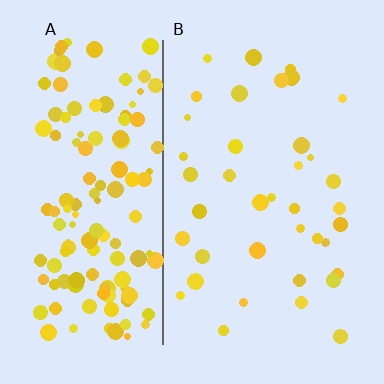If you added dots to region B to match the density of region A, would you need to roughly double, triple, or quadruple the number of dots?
Approximately triple.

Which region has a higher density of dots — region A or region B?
A (the left).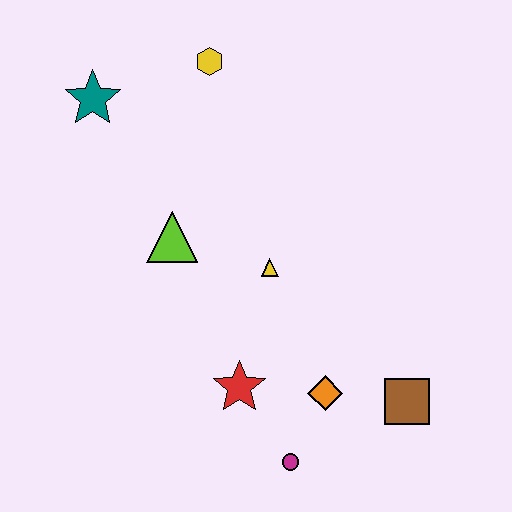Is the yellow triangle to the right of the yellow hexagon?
Yes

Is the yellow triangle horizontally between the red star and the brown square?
Yes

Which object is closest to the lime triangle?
The yellow triangle is closest to the lime triangle.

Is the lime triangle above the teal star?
No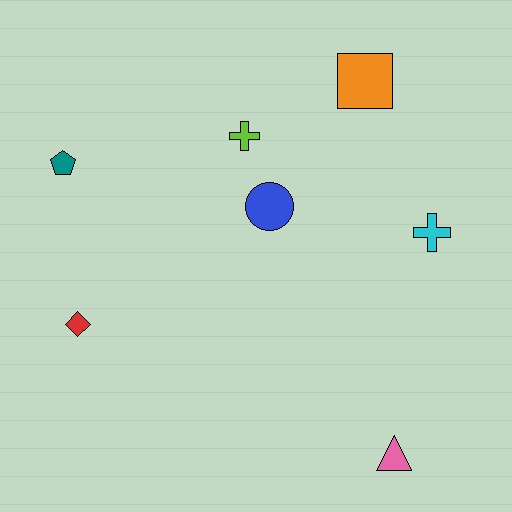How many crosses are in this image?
There are 2 crosses.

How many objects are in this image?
There are 7 objects.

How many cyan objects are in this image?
There is 1 cyan object.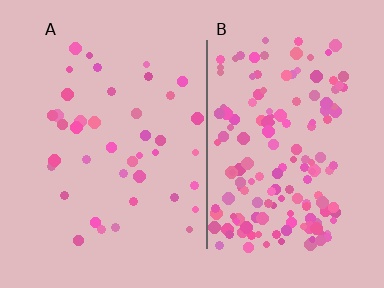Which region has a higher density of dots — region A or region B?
B (the right).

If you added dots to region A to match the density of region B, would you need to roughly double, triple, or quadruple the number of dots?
Approximately quadruple.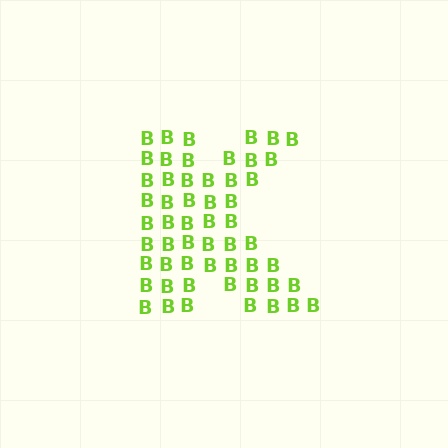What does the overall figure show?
The overall figure shows the letter K.